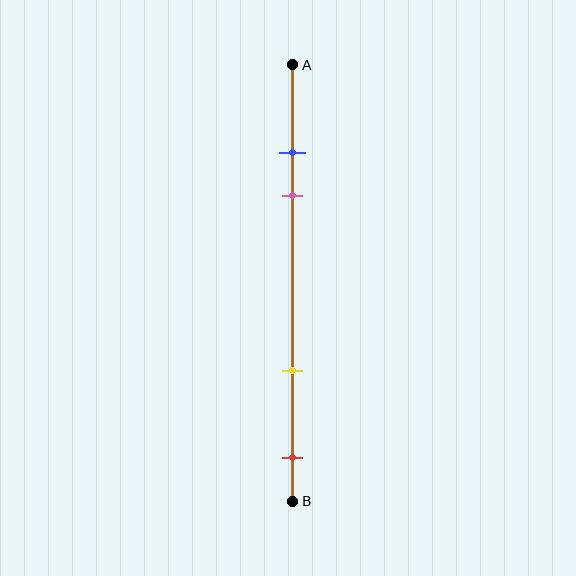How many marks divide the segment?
There are 4 marks dividing the segment.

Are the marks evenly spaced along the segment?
No, the marks are not evenly spaced.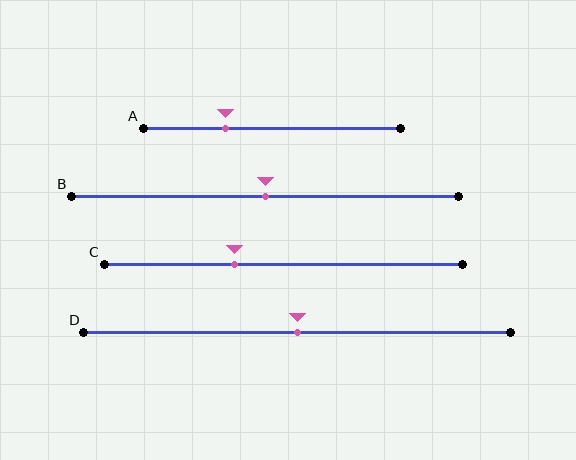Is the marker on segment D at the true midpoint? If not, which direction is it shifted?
Yes, the marker on segment D is at the true midpoint.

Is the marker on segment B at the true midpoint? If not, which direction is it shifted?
Yes, the marker on segment B is at the true midpoint.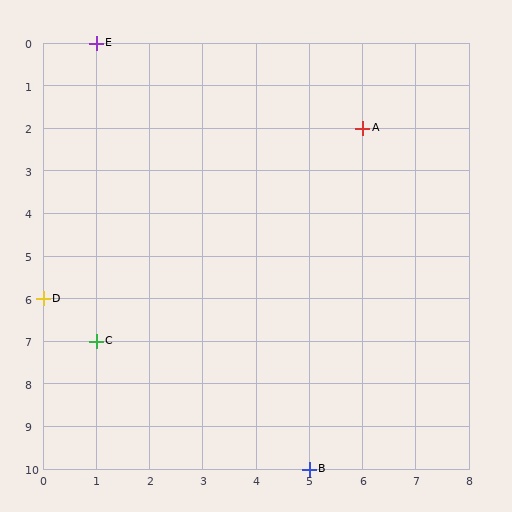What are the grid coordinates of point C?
Point C is at grid coordinates (1, 7).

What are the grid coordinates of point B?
Point B is at grid coordinates (5, 10).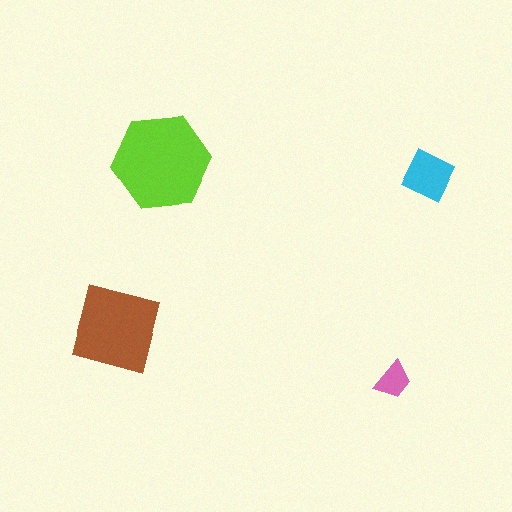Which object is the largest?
The lime hexagon.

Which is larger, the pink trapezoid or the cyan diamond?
The cyan diamond.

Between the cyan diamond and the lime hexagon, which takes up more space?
The lime hexagon.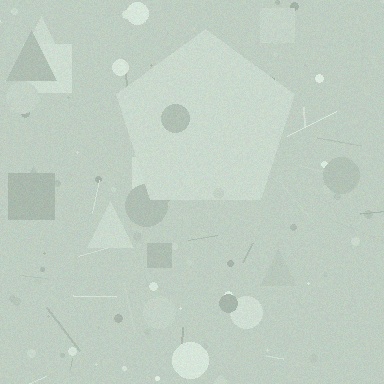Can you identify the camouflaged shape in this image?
The camouflaged shape is a pentagon.